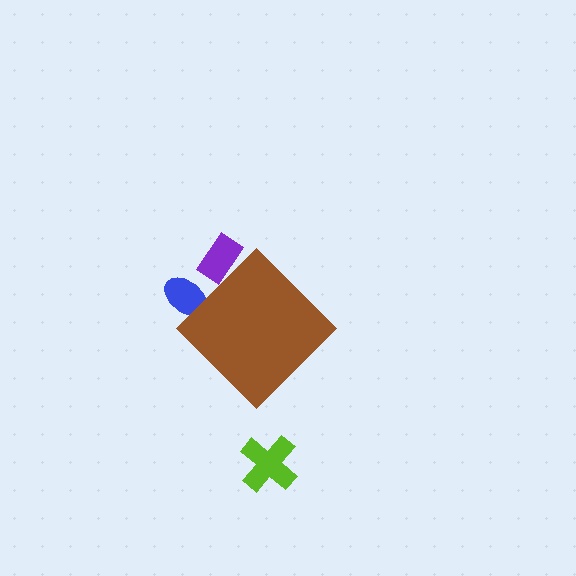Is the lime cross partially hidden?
No, the lime cross is fully visible.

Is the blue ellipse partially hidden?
Yes, the blue ellipse is partially hidden behind the brown diamond.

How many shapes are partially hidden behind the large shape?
2 shapes are partially hidden.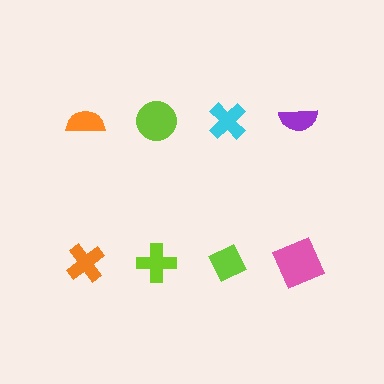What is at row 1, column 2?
A lime circle.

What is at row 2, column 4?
A pink square.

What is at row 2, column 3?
A lime diamond.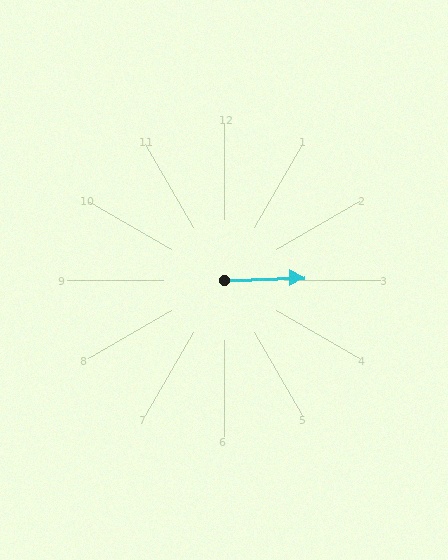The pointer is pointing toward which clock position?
Roughly 3 o'clock.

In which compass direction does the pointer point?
East.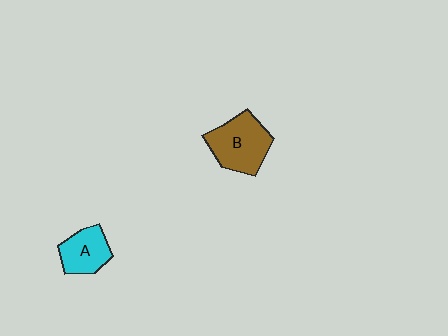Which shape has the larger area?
Shape B (brown).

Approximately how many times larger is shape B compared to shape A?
Approximately 1.5 times.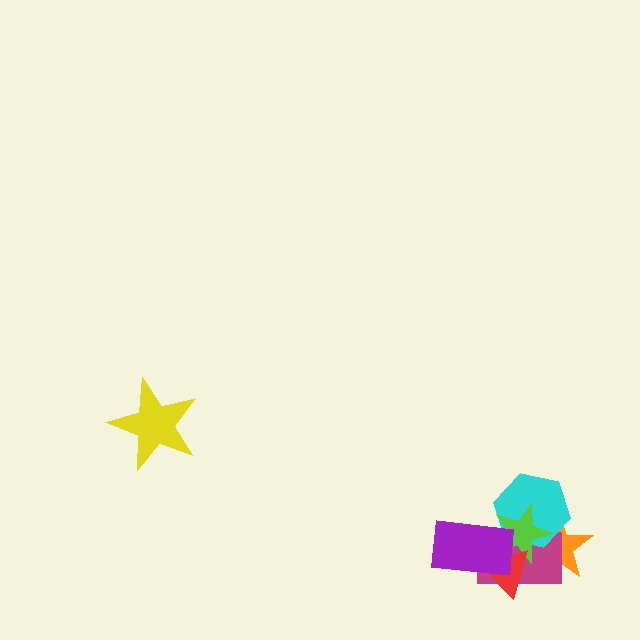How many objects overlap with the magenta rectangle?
5 objects overlap with the magenta rectangle.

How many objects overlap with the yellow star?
0 objects overlap with the yellow star.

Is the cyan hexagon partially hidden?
Yes, it is partially covered by another shape.